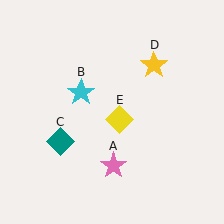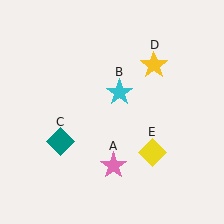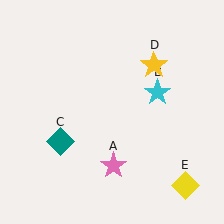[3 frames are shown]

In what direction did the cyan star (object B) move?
The cyan star (object B) moved right.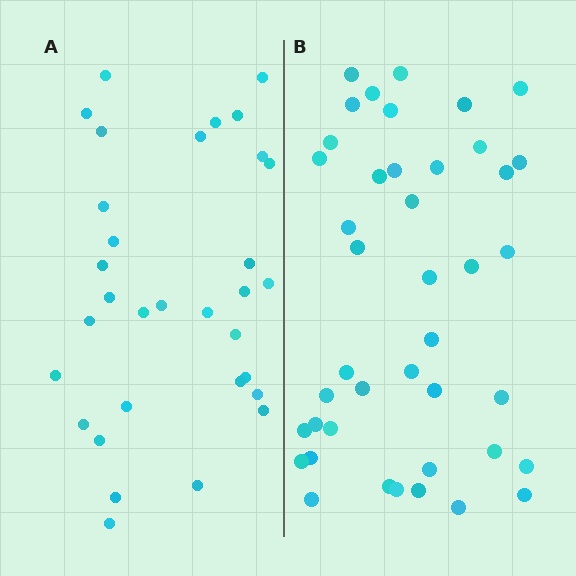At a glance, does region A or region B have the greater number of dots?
Region B (the right region) has more dots.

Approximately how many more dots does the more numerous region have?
Region B has roughly 10 or so more dots than region A.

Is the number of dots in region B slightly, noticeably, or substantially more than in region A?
Region B has noticeably more, but not dramatically so. The ratio is roughly 1.3 to 1.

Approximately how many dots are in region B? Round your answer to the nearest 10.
About 40 dots. (The exact count is 42, which rounds to 40.)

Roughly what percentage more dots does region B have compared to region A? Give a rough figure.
About 30% more.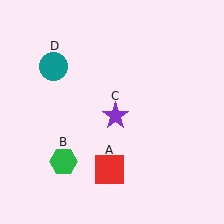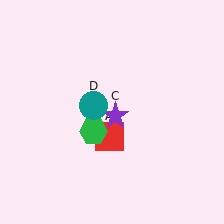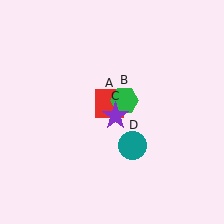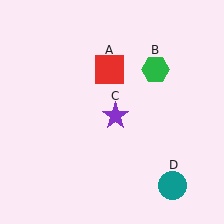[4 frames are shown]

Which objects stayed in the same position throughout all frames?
Purple star (object C) remained stationary.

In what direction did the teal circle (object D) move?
The teal circle (object D) moved down and to the right.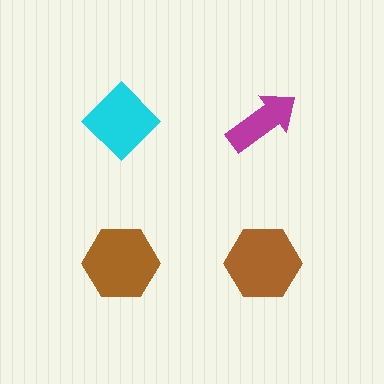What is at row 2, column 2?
A brown hexagon.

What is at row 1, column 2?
A magenta arrow.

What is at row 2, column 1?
A brown hexagon.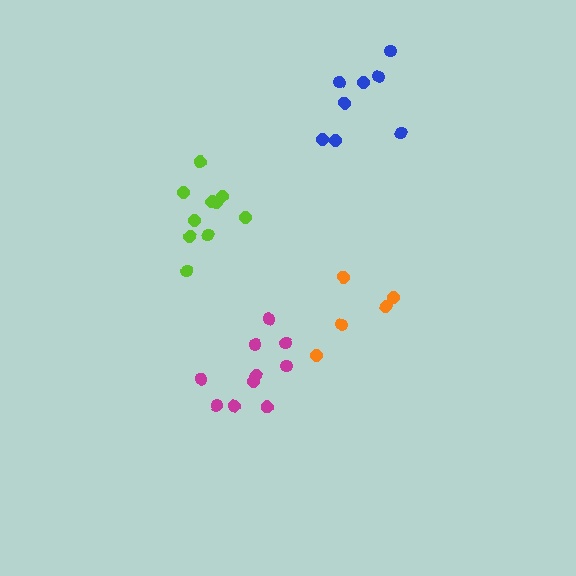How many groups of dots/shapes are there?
There are 4 groups.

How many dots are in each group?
Group 1: 10 dots, Group 2: 5 dots, Group 3: 8 dots, Group 4: 10 dots (33 total).